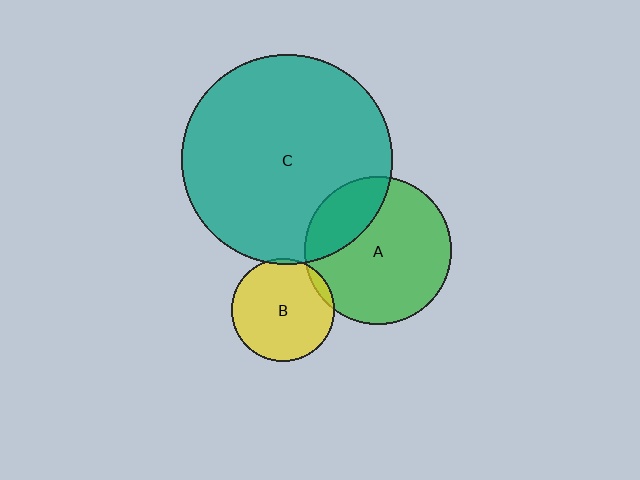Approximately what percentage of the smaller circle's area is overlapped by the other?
Approximately 5%.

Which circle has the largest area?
Circle C (teal).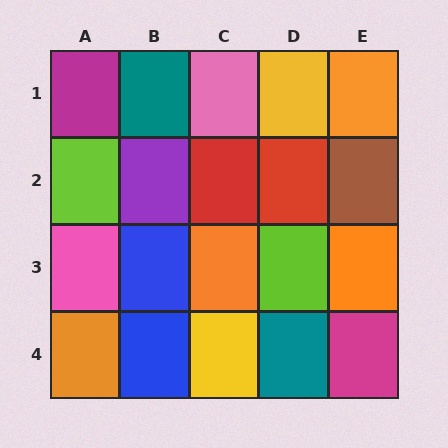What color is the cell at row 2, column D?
Red.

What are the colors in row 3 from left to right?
Pink, blue, orange, lime, orange.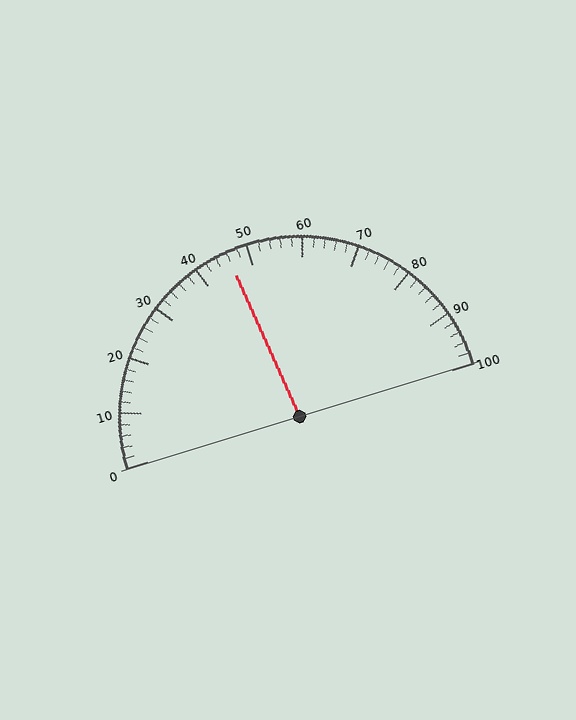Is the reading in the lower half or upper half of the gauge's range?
The reading is in the lower half of the range (0 to 100).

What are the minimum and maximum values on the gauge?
The gauge ranges from 0 to 100.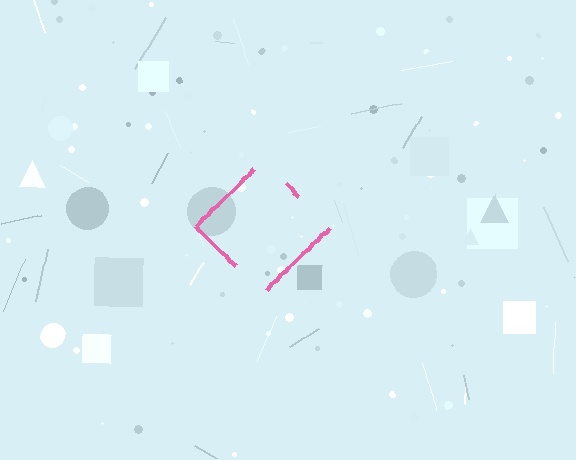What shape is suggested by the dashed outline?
The dashed outline suggests a diamond.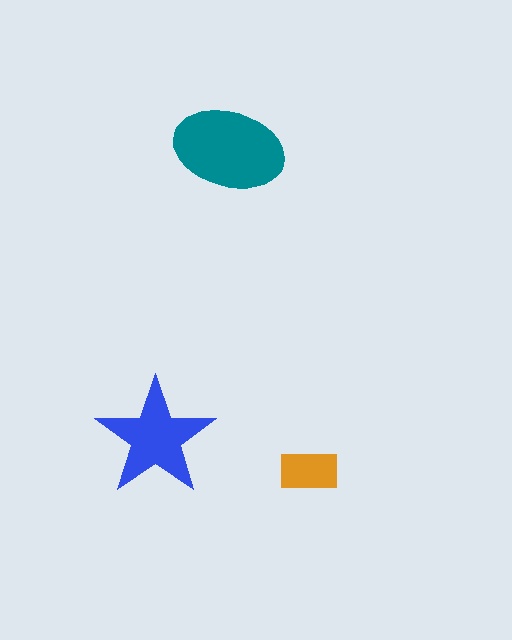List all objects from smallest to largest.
The orange rectangle, the blue star, the teal ellipse.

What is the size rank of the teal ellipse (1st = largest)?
1st.